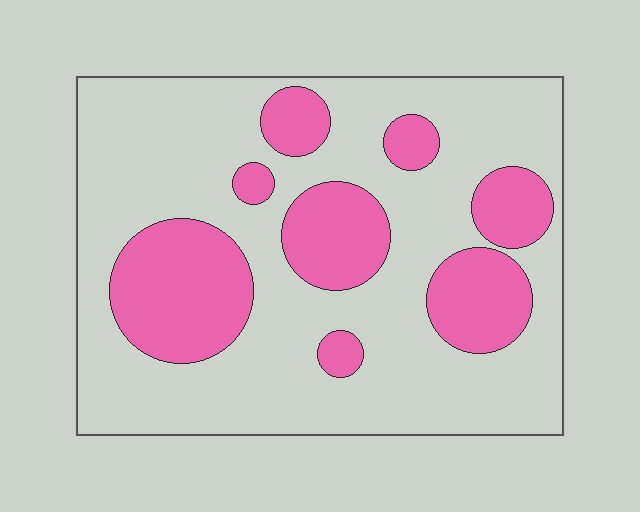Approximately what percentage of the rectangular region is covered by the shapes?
Approximately 30%.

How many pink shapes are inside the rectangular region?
8.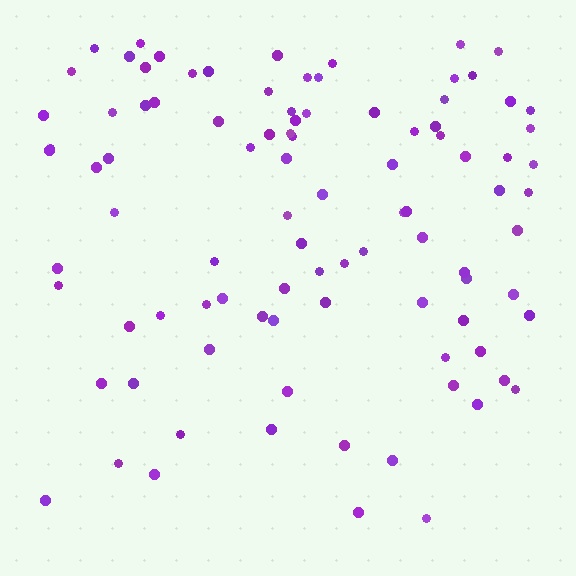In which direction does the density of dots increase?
From bottom to top, with the top side densest.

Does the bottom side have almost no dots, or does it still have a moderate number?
Still a moderate number, just noticeably fewer than the top.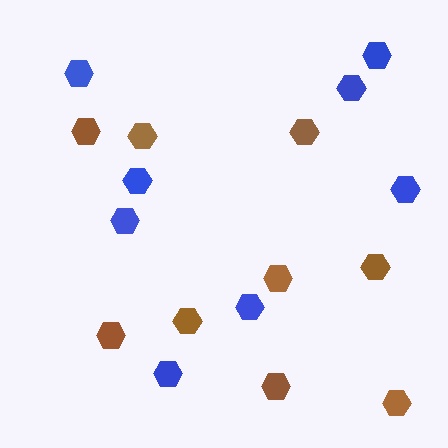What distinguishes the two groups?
There are 2 groups: one group of brown hexagons (9) and one group of blue hexagons (8).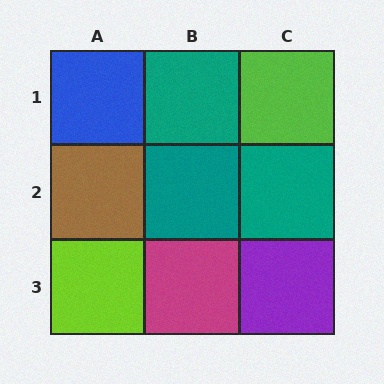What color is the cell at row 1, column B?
Teal.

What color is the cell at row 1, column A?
Blue.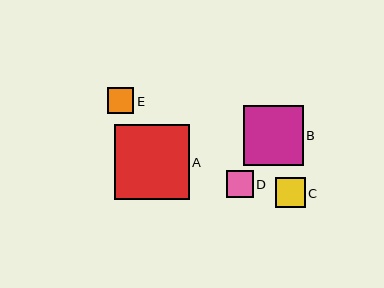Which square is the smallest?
Square E is the smallest with a size of approximately 26 pixels.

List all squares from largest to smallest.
From largest to smallest: A, B, C, D, E.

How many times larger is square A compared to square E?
Square A is approximately 2.9 times the size of square E.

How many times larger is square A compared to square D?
Square A is approximately 2.8 times the size of square D.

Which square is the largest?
Square A is the largest with a size of approximately 75 pixels.